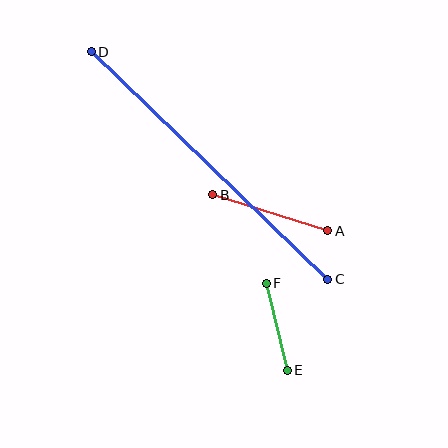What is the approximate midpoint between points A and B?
The midpoint is at approximately (270, 213) pixels.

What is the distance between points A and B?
The distance is approximately 120 pixels.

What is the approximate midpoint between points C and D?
The midpoint is at approximately (210, 165) pixels.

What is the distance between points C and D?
The distance is approximately 328 pixels.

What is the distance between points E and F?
The distance is approximately 90 pixels.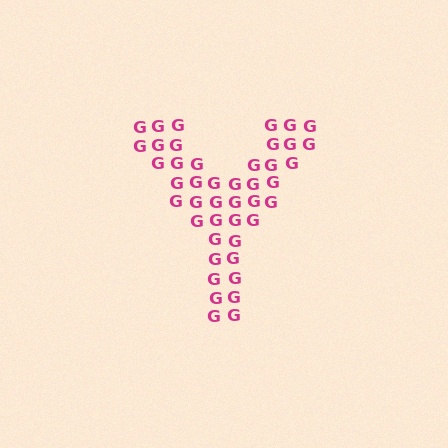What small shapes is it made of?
It is made of small letter G's.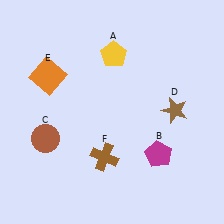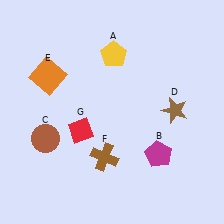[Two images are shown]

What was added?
A red diamond (G) was added in Image 2.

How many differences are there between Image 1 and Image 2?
There is 1 difference between the two images.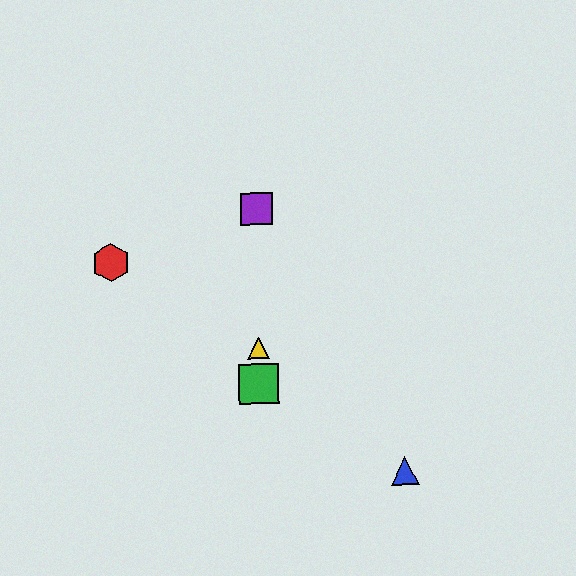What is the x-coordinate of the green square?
The green square is at x≈259.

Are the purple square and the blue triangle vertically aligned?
No, the purple square is at x≈256 and the blue triangle is at x≈405.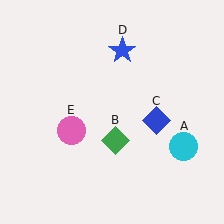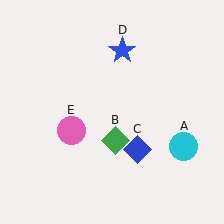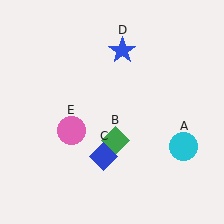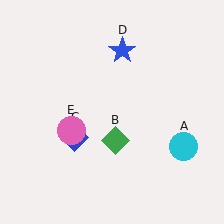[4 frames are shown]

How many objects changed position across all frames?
1 object changed position: blue diamond (object C).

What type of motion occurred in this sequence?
The blue diamond (object C) rotated clockwise around the center of the scene.